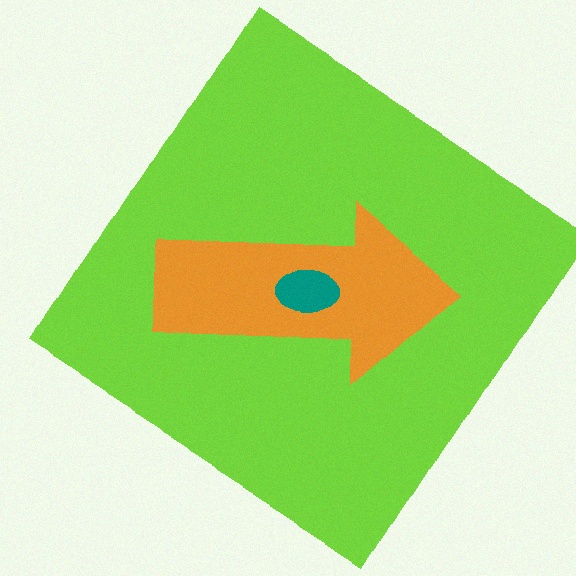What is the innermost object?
The teal ellipse.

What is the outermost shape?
The lime diamond.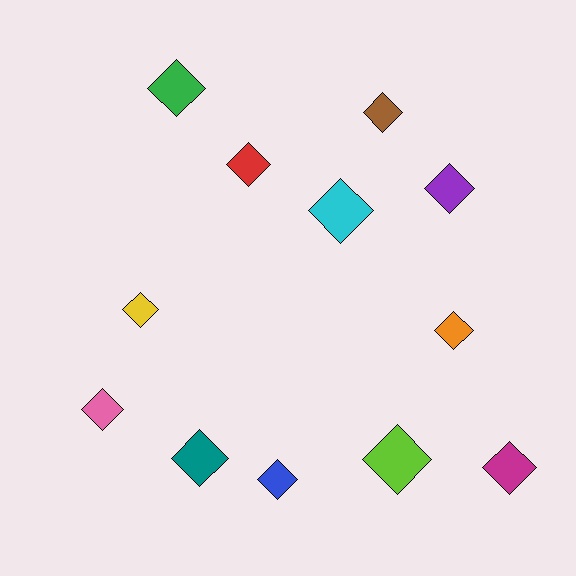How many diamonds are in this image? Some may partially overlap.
There are 12 diamonds.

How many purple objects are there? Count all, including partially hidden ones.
There is 1 purple object.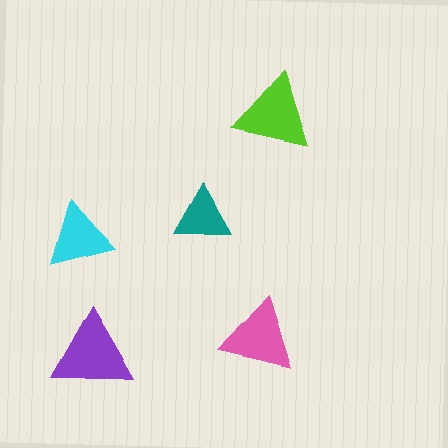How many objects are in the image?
There are 5 objects in the image.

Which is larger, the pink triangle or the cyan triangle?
The pink one.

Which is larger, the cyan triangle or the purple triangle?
The purple one.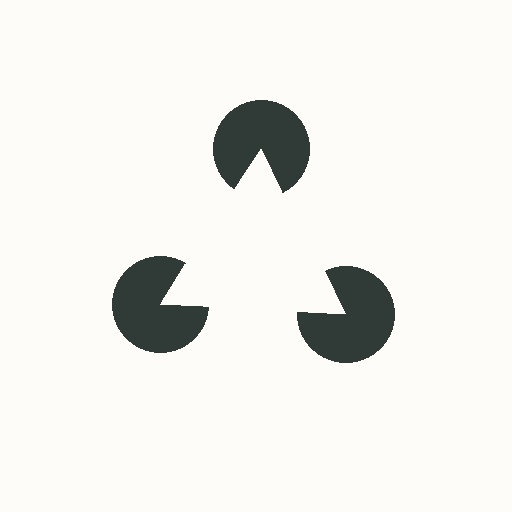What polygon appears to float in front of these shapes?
An illusory triangle — its edges are inferred from the aligned wedge cuts in the pac-man discs, not physically drawn.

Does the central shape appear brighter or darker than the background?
It typically appears slightly brighter than the background, even though no actual brightness change is drawn.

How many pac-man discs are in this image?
There are 3 — one at each vertex of the illusory triangle.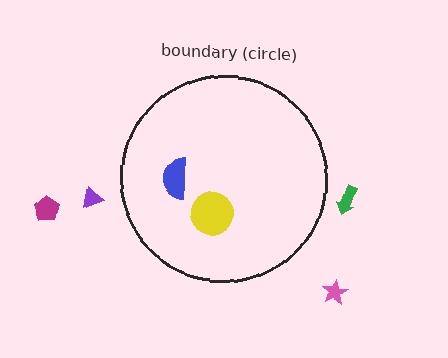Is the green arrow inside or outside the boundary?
Outside.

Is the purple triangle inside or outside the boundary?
Outside.